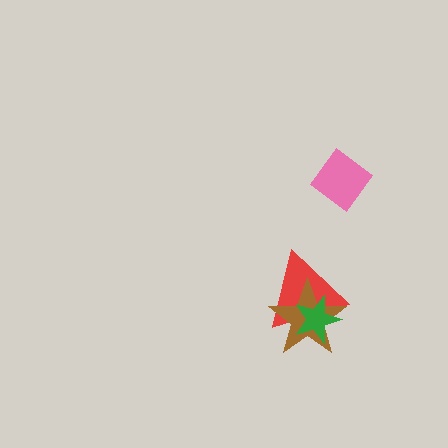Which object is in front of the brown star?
The green star is in front of the brown star.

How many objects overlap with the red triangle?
2 objects overlap with the red triangle.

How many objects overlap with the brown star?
2 objects overlap with the brown star.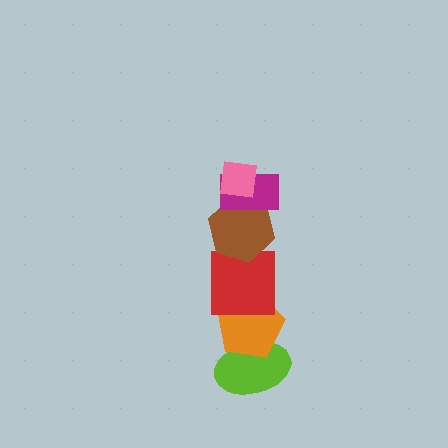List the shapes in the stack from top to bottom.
From top to bottom: the pink square, the magenta rectangle, the brown hexagon, the red square, the orange pentagon, the lime ellipse.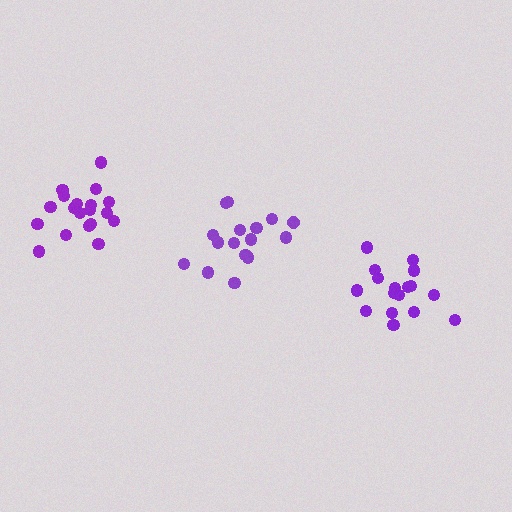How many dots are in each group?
Group 1: 17 dots, Group 2: 17 dots, Group 3: 19 dots (53 total).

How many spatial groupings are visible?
There are 3 spatial groupings.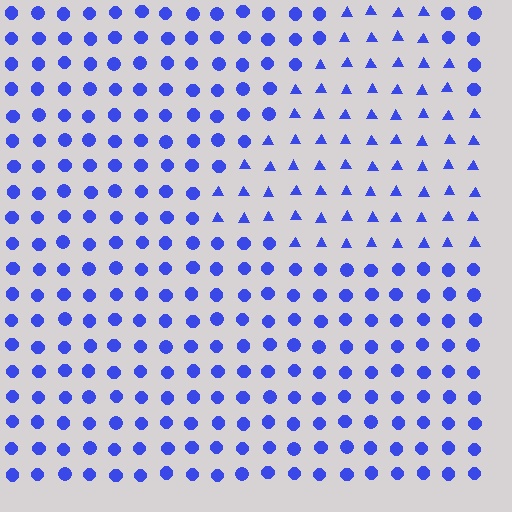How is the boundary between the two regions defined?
The boundary is defined by a change in element shape: triangles inside vs. circles outside. All elements share the same color and spacing.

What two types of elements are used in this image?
The image uses triangles inside the triangle region and circles outside it.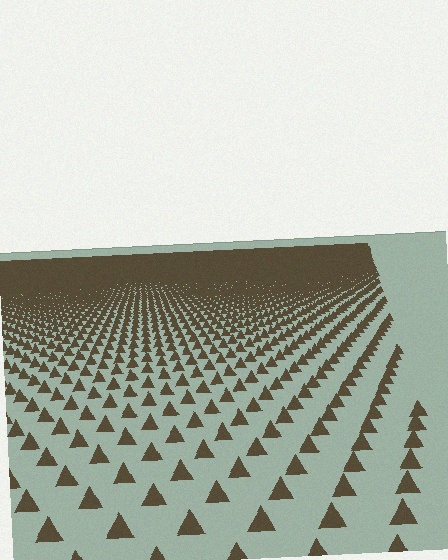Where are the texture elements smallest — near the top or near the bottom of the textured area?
Near the top.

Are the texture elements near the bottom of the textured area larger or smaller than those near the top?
Larger. Near the bottom, elements are closer to the viewer and appear at a bigger on-screen size.